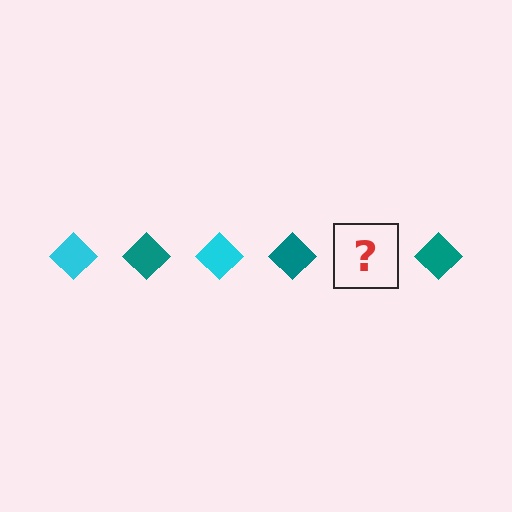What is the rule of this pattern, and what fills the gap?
The rule is that the pattern cycles through cyan, teal diamonds. The gap should be filled with a cyan diamond.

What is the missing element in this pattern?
The missing element is a cyan diamond.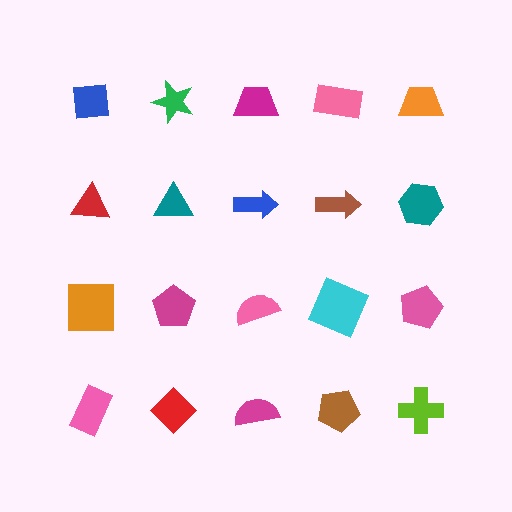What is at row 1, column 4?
A pink rectangle.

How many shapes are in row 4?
5 shapes.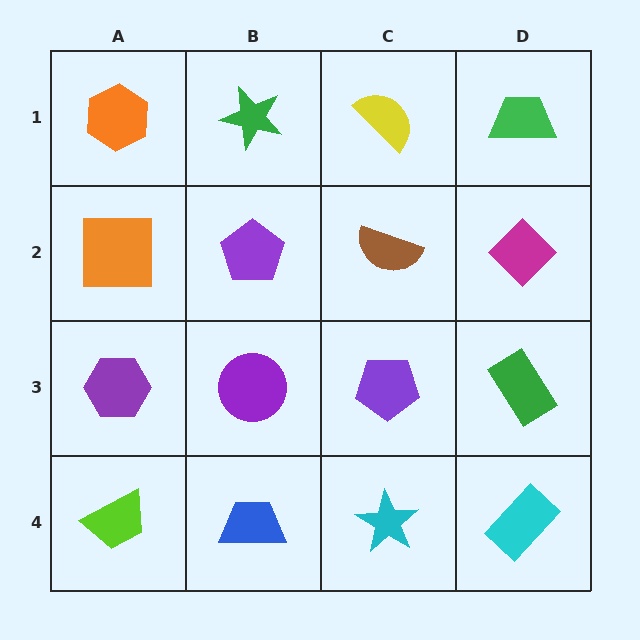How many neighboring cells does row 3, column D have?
3.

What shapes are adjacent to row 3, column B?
A purple pentagon (row 2, column B), a blue trapezoid (row 4, column B), a purple hexagon (row 3, column A), a purple pentagon (row 3, column C).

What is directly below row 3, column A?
A lime trapezoid.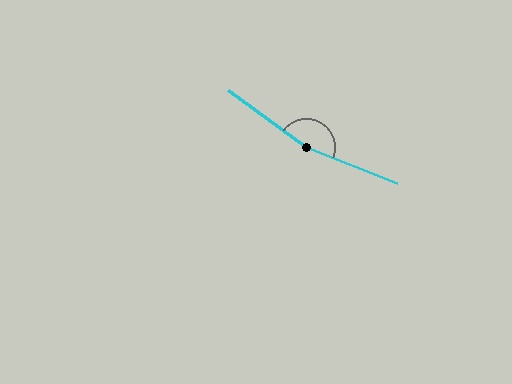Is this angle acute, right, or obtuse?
It is obtuse.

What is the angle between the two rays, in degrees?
Approximately 165 degrees.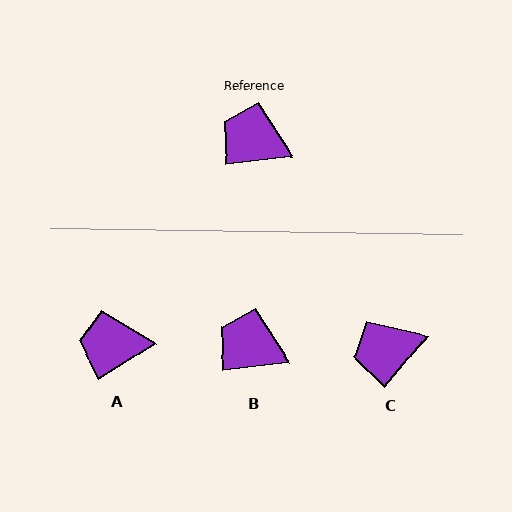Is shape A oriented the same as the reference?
No, it is off by about 26 degrees.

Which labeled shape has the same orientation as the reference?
B.